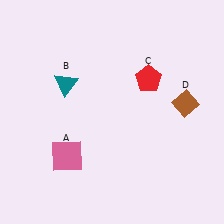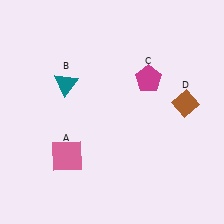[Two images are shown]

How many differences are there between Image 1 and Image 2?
There is 1 difference between the two images.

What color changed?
The pentagon (C) changed from red in Image 1 to magenta in Image 2.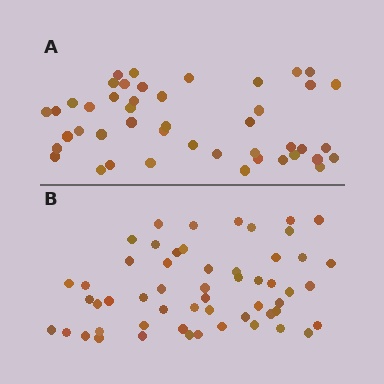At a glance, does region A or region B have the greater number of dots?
Region B (the bottom region) has more dots.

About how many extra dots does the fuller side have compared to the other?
Region B has roughly 10 or so more dots than region A.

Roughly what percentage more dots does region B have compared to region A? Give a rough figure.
About 20% more.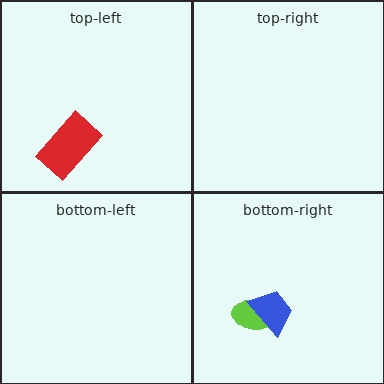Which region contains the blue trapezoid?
The bottom-right region.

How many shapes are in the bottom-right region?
2.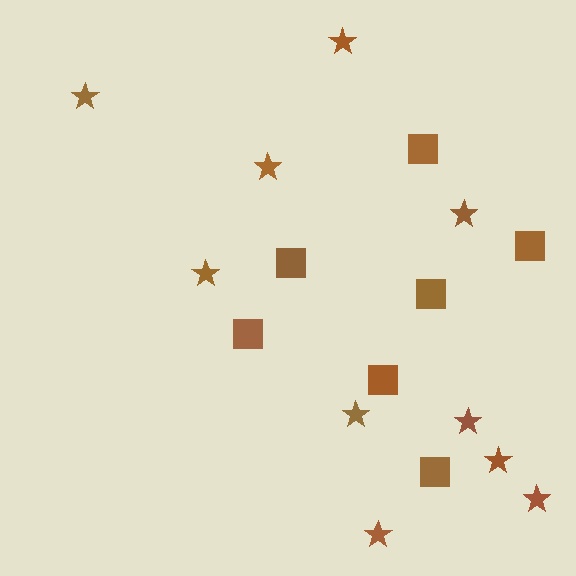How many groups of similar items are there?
There are 2 groups: one group of squares (7) and one group of stars (10).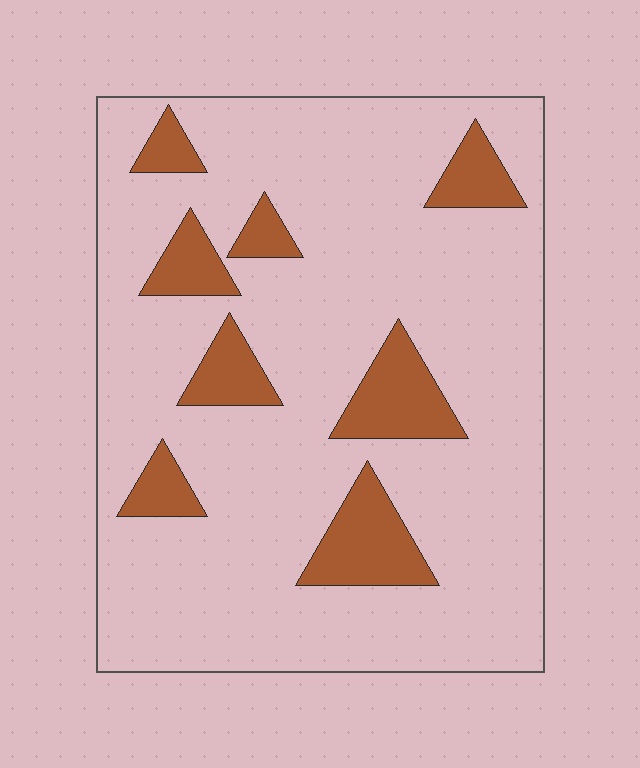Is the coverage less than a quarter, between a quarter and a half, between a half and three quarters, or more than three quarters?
Less than a quarter.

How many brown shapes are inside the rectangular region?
8.